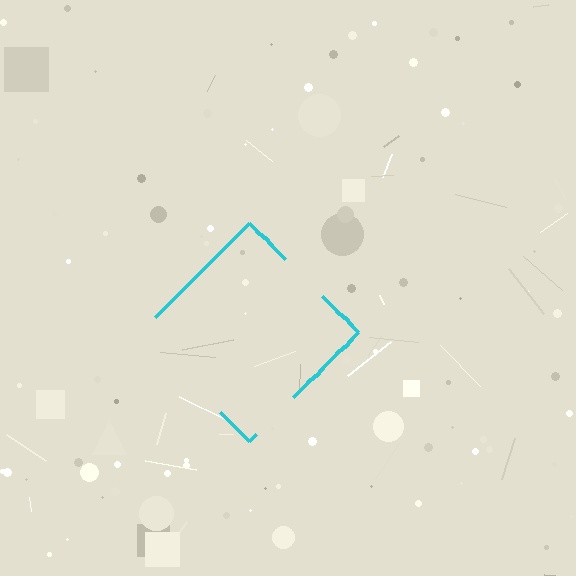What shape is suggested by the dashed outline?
The dashed outline suggests a diamond.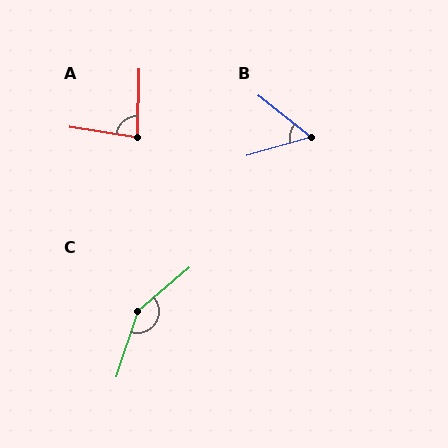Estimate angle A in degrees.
Approximately 82 degrees.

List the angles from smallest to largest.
B (55°), A (82°), C (149°).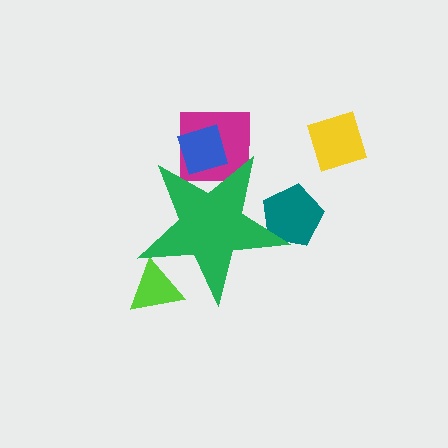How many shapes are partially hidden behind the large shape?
4 shapes are partially hidden.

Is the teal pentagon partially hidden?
Yes, the teal pentagon is partially hidden behind the green star.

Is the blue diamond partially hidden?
Yes, the blue diamond is partially hidden behind the green star.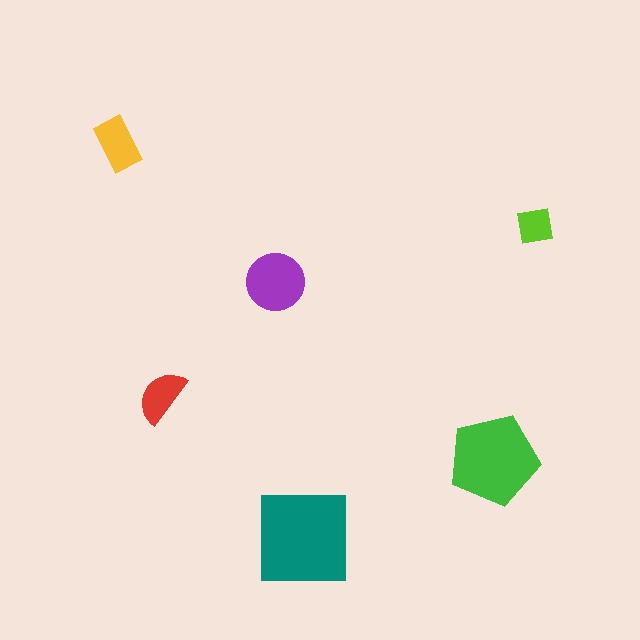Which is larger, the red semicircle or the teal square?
The teal square.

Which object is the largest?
The teal square.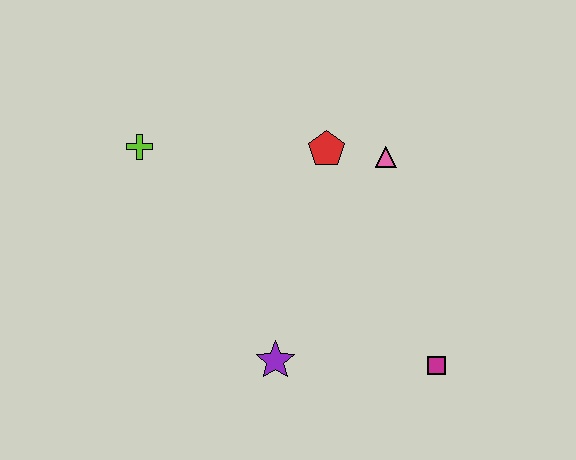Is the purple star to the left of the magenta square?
Yes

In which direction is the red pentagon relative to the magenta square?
The red pentagon is above the magenta square.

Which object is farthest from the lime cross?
The magenta square is farthest from the lime cross.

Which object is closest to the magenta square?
The purple star is closest to the magenta square.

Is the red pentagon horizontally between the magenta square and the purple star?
Yes